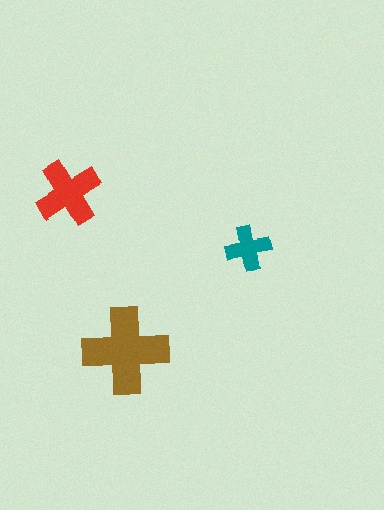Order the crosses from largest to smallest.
the brown one, the red one, the teal one.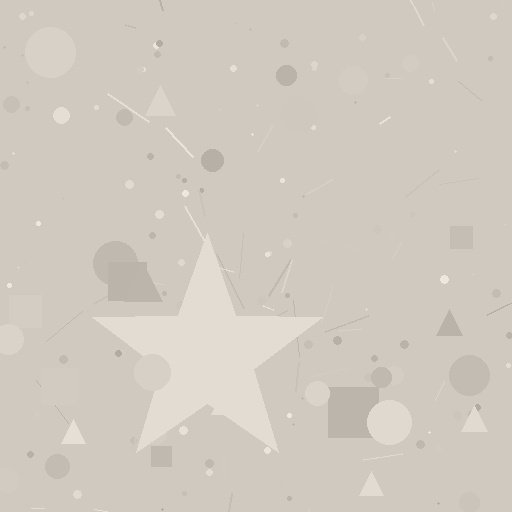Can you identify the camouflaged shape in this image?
The camouflaged shape is a star.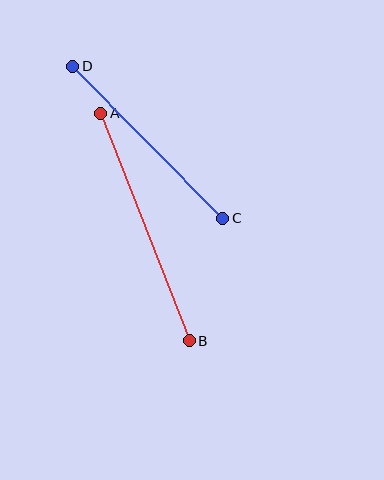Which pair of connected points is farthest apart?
Points A and B are farthest apart.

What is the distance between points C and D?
The distance is approximately 214 pixels.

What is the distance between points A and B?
The distance is approximately 244 pixels.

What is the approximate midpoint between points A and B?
The midpoint is at approximately (145, 227) pixels.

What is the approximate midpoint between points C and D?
The midpoint is at approximately (148, 142) pixels.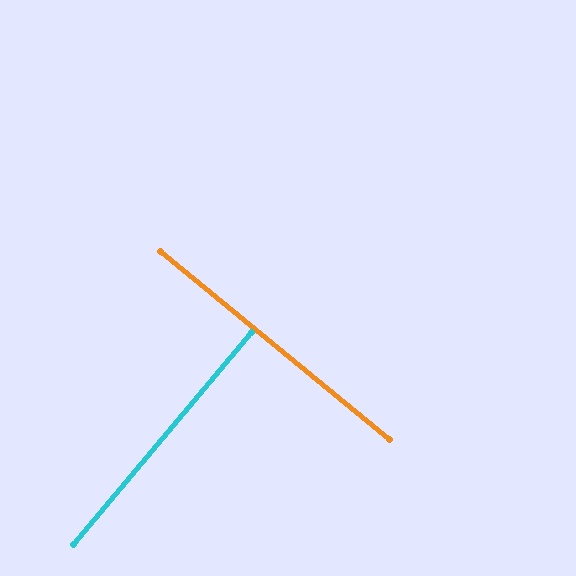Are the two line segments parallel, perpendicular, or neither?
Perpendicular — they meet at approximately 90°.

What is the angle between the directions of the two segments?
Approximately 90 degrees.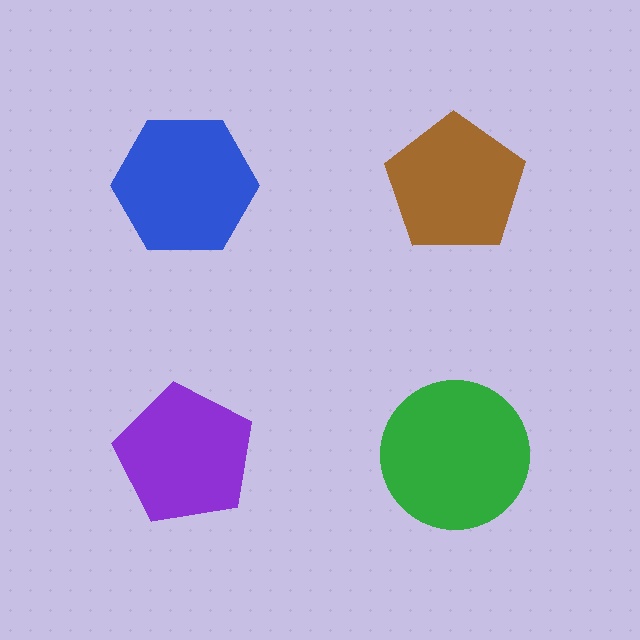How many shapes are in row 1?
2 shapes.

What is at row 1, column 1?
A blue hexagon.